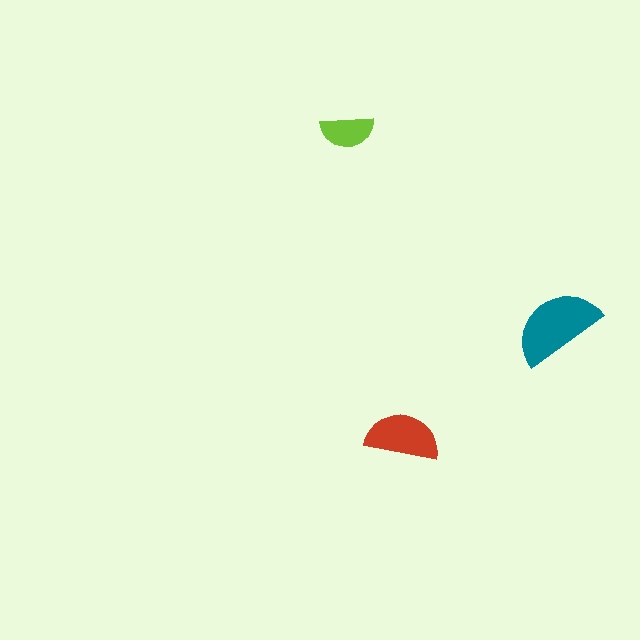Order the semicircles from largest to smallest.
the teal one, the red one, the lime one.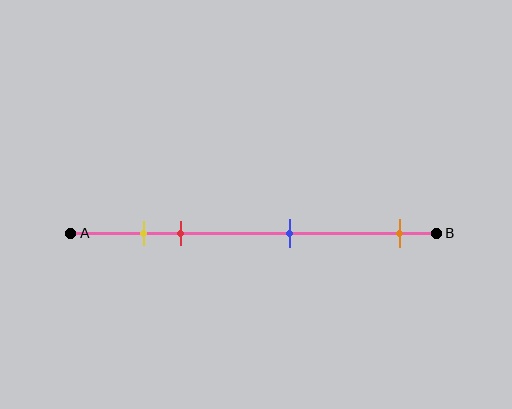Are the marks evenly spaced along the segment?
No, the marks are not evenly spaced.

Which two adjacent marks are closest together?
The yellow and red marks are the closest adjacent pair.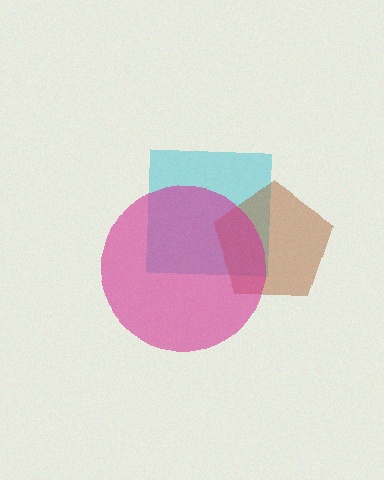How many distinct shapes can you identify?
There are 3 distinct shapes: a cyan square, a brown pentagon, a magenta circle.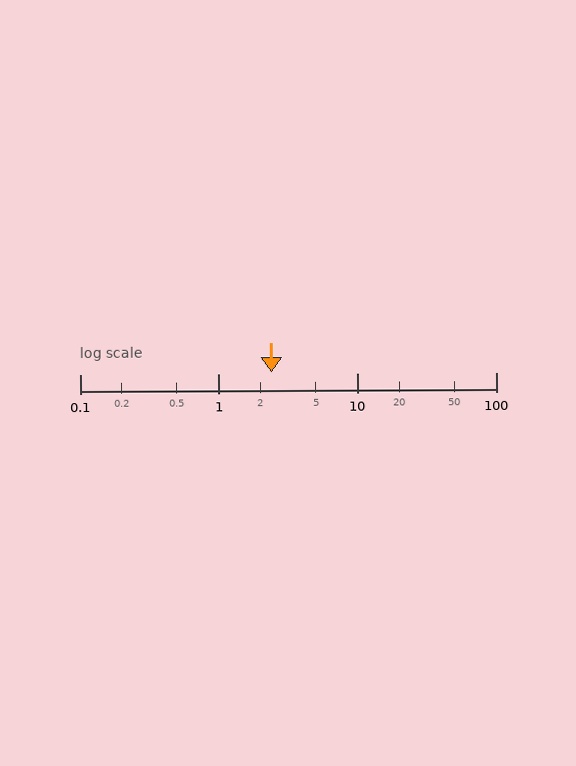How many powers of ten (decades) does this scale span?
The scale spans 3 decades, from 0.1 to 100.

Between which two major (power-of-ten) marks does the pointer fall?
The pointer is between 1 and 10.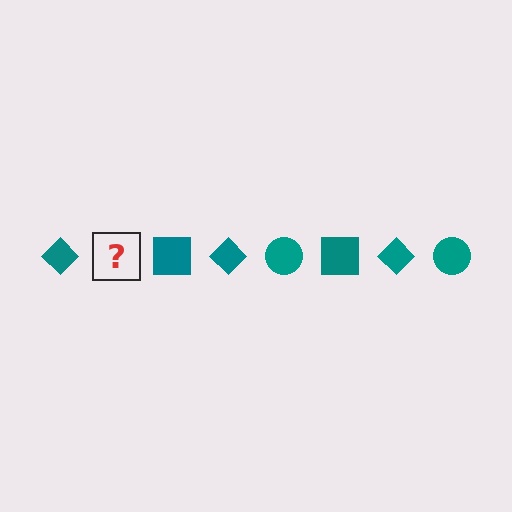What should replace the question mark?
The question mark should be replaced with a teal circle.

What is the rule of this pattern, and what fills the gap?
The rule is that the pattern cycles through diamond, circle, square shapes in teal. The gap should be filled with a teal circle.